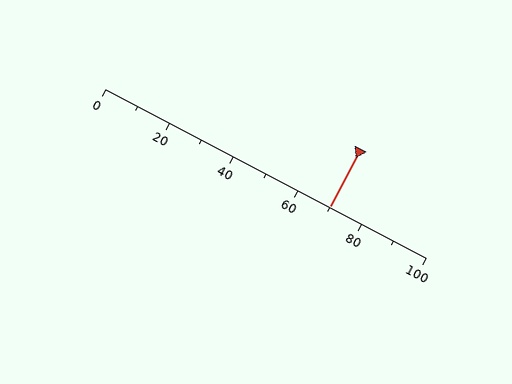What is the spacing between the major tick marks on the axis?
The major ticks are spaced 20 apart.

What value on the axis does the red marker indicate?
The marker indicates approximately 70.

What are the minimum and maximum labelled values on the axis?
The axis runs from 0 to 100.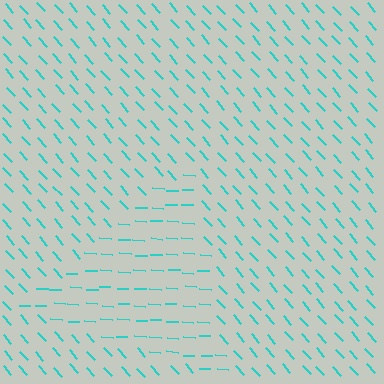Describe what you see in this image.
The image is filled with small cyan line segments. A triangle region in the image has lines oriented differently from the surrounding lines, creating a visible texture boundary.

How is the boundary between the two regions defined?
The boundary is defined purely by a change in line orientation (approximately 45 degrees difference). All lines are the same color and thickness.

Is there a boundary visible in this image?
Yes, there is a texture boundary formed by a change in line orientation.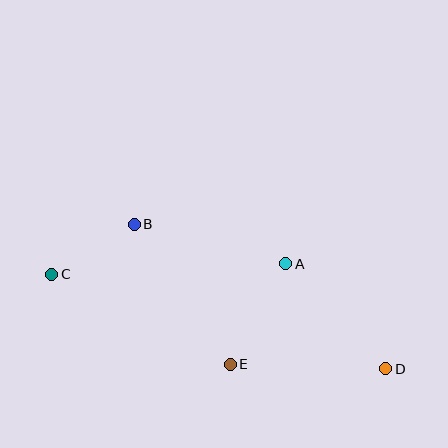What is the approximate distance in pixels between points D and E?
The distance between D and E is approximately 155 pixels.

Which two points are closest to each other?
Points B and C are closest to each other.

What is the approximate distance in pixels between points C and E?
The distance between C and E is approximately 200 pixels.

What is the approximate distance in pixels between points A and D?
The distance between A and D is approximately 145 pixels.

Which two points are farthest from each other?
Points C and D are farthest from each other.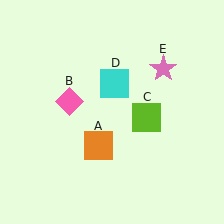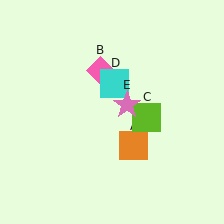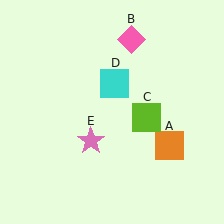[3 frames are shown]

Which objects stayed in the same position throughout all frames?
Lime square (object C) and cyan square (object D) remained stationary.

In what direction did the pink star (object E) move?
The pink star (object E) moved down and to the left.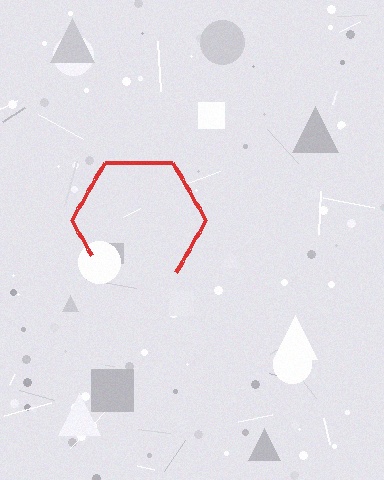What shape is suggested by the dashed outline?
The dashed outline suggests a hexagon.